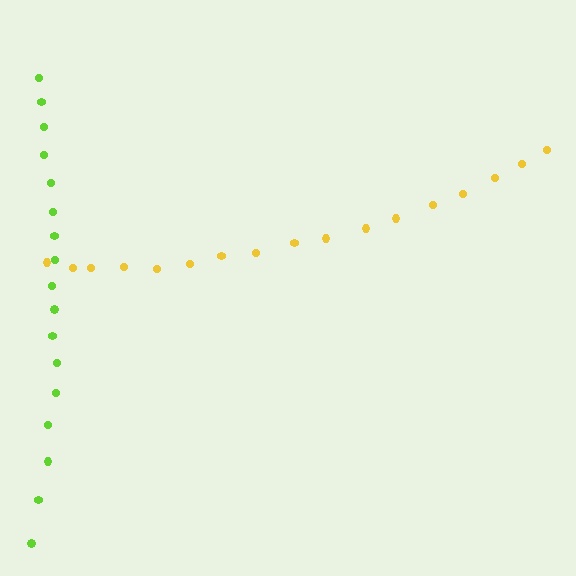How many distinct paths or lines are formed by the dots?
There are 2 distinct paths.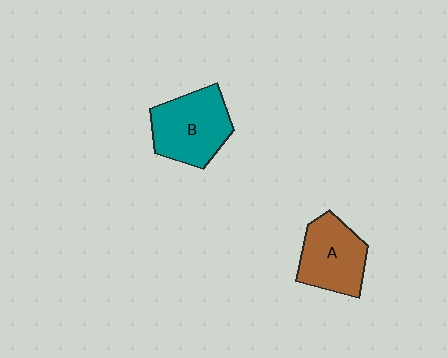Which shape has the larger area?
Shape B (teal).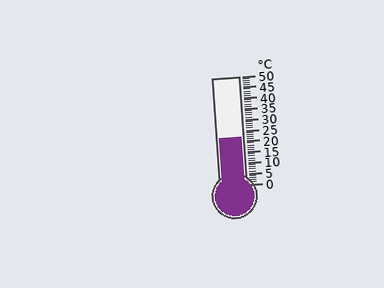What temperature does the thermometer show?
The thermometer shows approximately 22°C.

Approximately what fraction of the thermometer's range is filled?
The thermometer is filled to approximately 45% of its range.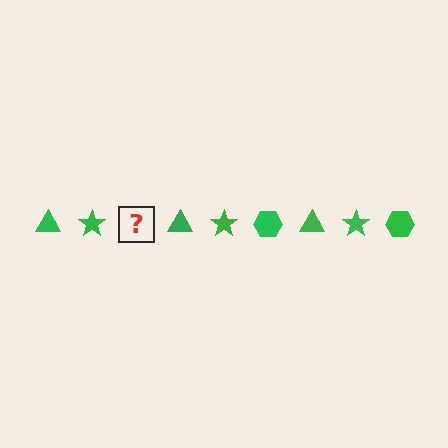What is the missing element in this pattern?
The missing element is a green hexagon.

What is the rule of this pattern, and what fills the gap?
The rule is that the pattern cycles through triangle, star, hexagon shapes in green. The gap should be filled with a green hexagon.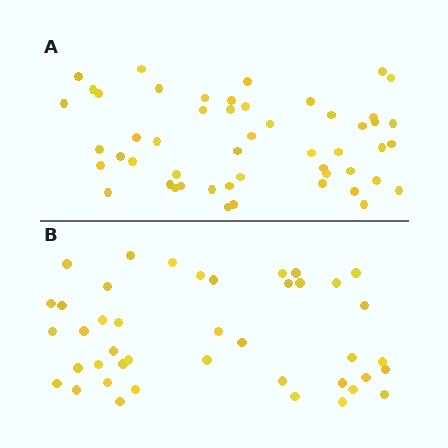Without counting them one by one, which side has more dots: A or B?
Region A (the top region) has more dots.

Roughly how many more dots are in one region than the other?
Region A has roughly 8 or so more dots than region B.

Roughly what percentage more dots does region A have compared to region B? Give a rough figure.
About 20% more.